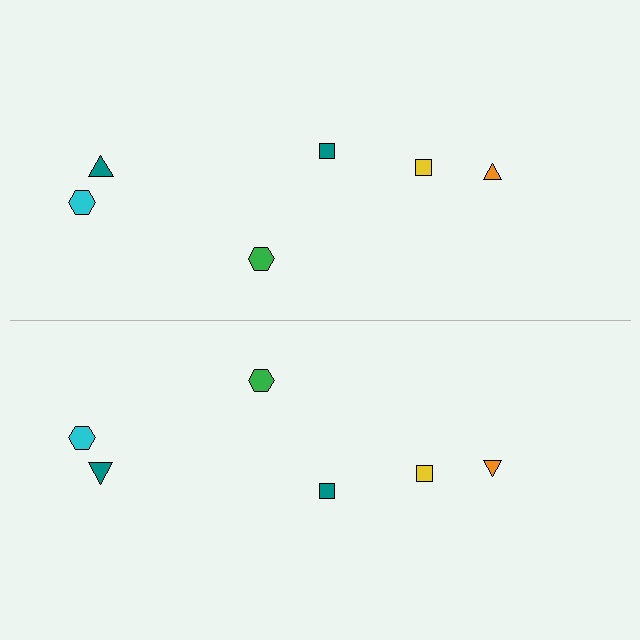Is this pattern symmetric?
Yes, this pattern has bilateral (reflection) symmetry.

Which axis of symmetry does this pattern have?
The pattern has a horizontal axis of symmetry running through the center of the image.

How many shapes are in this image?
There are 12 shapes in this image.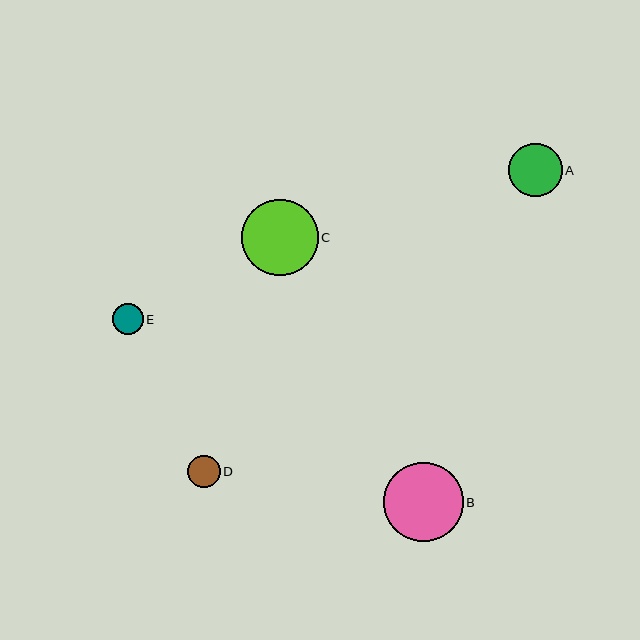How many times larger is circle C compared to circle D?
Circle C is approximately 2.3 times the size of circle D.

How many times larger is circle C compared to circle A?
Circle C is approximately 1.4 times the size of circle A.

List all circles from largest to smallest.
From largest to smallest: B, C, A, D, E.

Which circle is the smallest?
Circle E is the smallest with a size of approximately 31 pixels.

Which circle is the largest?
Circle B is the largest with a size of approximately 79 pixels.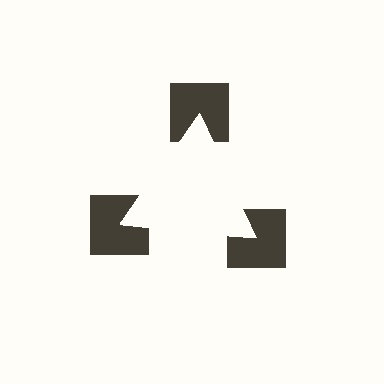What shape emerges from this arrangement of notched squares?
An illusory triangle — its edges are inferred from the aligned wedge cuts in the notched squares, not physically drawn.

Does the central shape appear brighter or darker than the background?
It typically appears slightly brighter than the background, even though no actual brightness change is drawn.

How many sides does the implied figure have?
3 sides.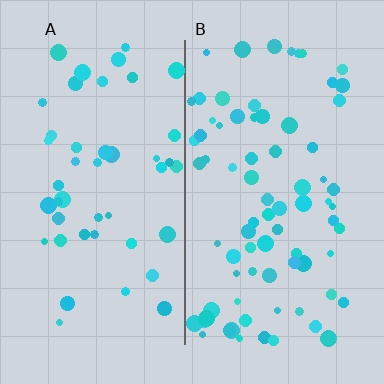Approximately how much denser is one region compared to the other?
Approximately 1.7× — region B over region A.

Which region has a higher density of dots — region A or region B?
B (the right).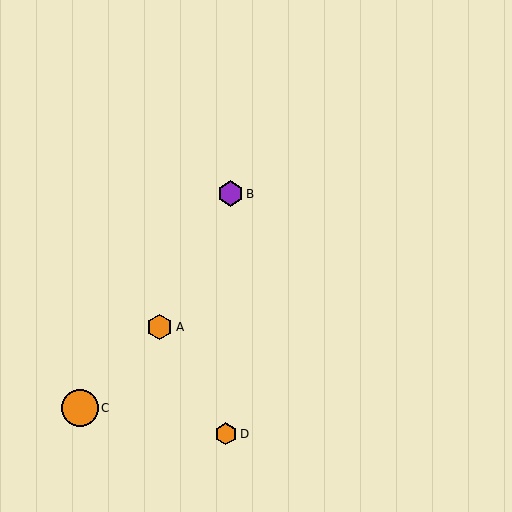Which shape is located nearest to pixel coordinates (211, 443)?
The orange hexagon (labeled D) at (226, 434) is nearest to that location.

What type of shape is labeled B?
Shape B is a purple hexagon.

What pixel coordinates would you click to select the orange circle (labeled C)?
Click at (80, 408) to select the orange circle C.